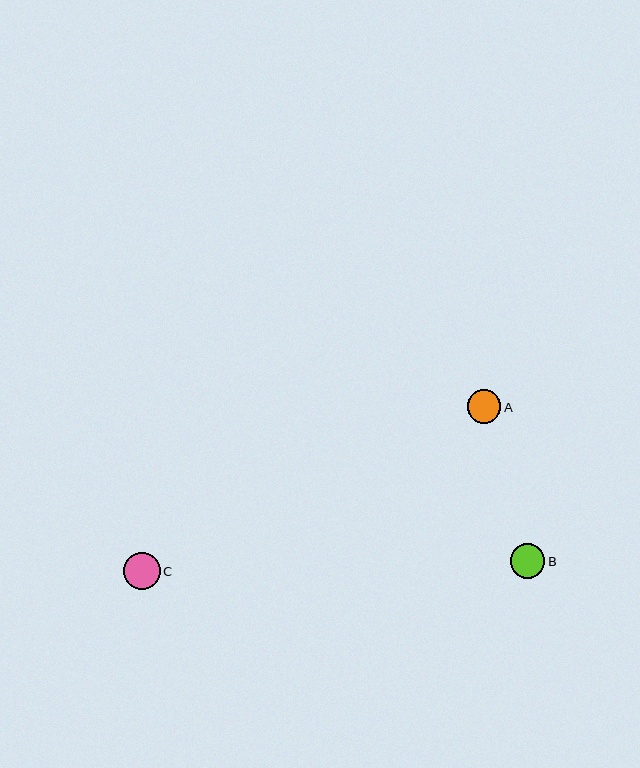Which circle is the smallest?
Circle A is the smallest with a size of approximately 34 pixels.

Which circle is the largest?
Circle C is the largest with a size of approximately 37 pixels.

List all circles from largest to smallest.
From largest to smallest: C, B, A.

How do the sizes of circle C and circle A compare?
Circle C and circle A are approximately the same size.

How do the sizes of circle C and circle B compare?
Circle C and circle B are approximately the same size.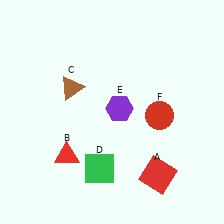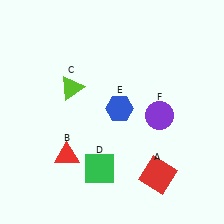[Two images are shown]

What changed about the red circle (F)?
In Image 1, F is red. In Image 2, it changed to purple.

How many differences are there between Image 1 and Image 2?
There are 3 differences between the two images.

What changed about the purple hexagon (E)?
In Image 1, E is purple. In Image 2, it changed to blue.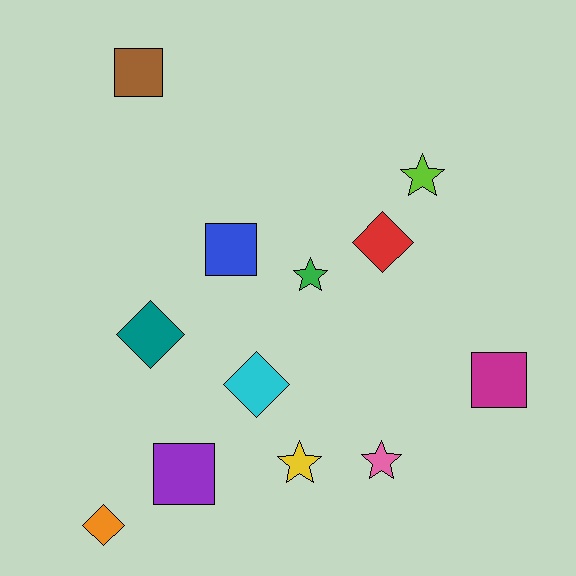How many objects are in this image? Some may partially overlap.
There are 12 objects.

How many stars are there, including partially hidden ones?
There are 4 stars.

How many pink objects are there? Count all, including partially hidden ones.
There is 1 pink object.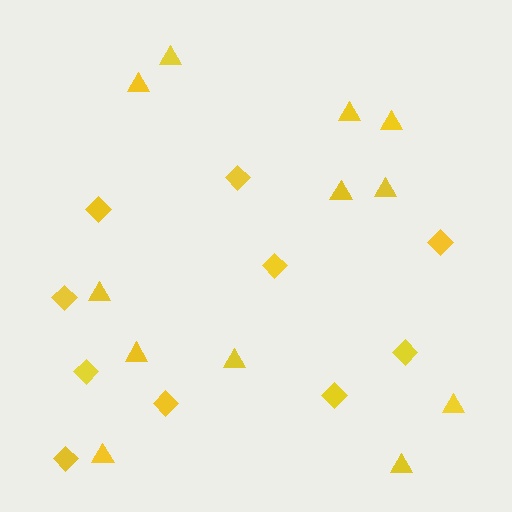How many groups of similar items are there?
There are 2 groups: one group of triangles (12) and one group of diamonds (10).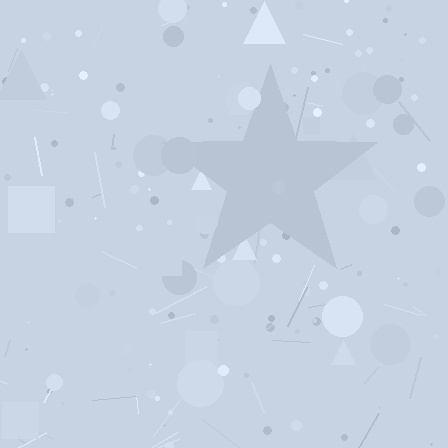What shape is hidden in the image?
A star is hidden in the image.